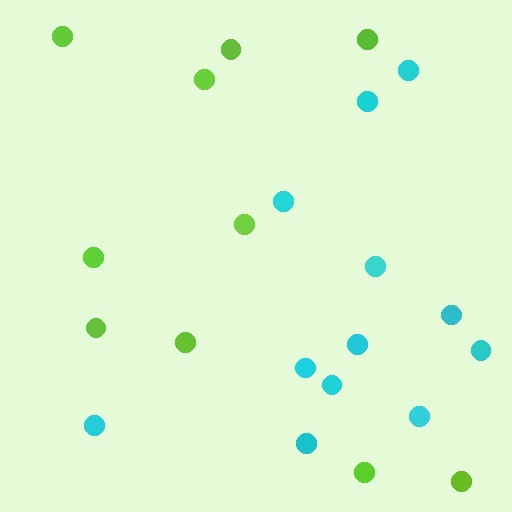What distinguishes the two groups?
There are 2 groups: one group of cyan circles (12) and one group of lime circles (10).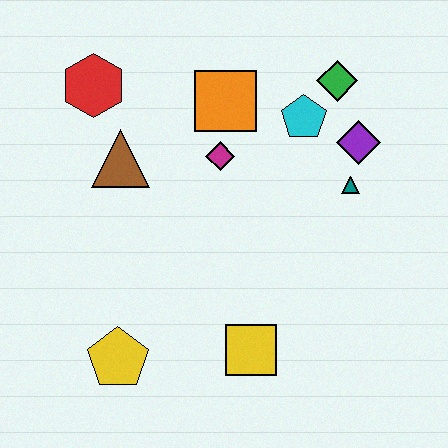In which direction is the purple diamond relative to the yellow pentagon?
The purple diamond is to the right of the yellow pentagon.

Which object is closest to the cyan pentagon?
The green diamond is closest to the cyan pentagon.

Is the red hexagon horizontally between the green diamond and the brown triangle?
No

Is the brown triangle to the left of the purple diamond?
Yes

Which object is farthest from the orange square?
The yellow pentagon is farthest from the orange square.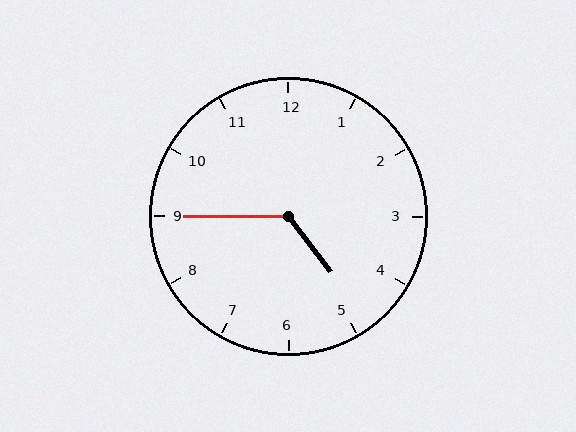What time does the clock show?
4:45.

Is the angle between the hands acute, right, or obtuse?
It is obtuse.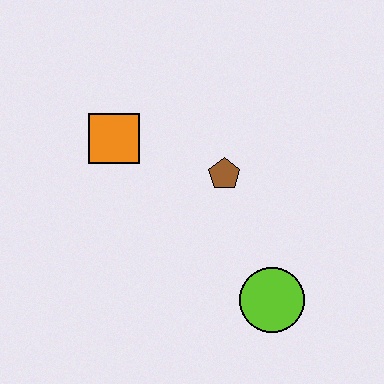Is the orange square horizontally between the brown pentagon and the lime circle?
No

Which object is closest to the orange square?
The brown pentagon is closest to the orange square.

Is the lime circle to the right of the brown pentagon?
Yes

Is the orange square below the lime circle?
No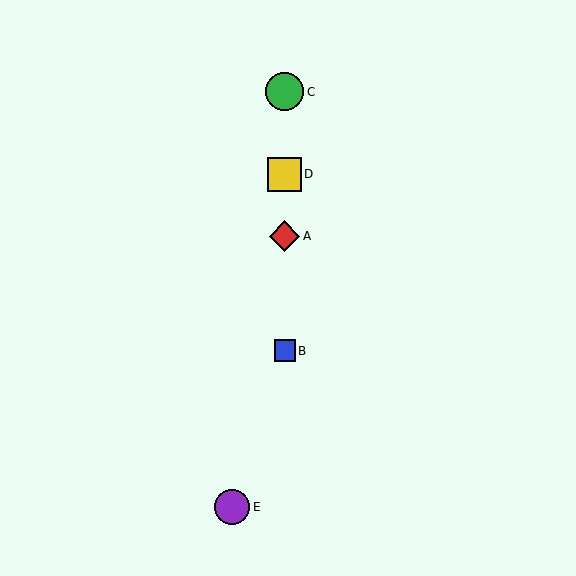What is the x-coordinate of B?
Object B is at x≈285.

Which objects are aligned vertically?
Objects A, B, C, D are aligned vertically.